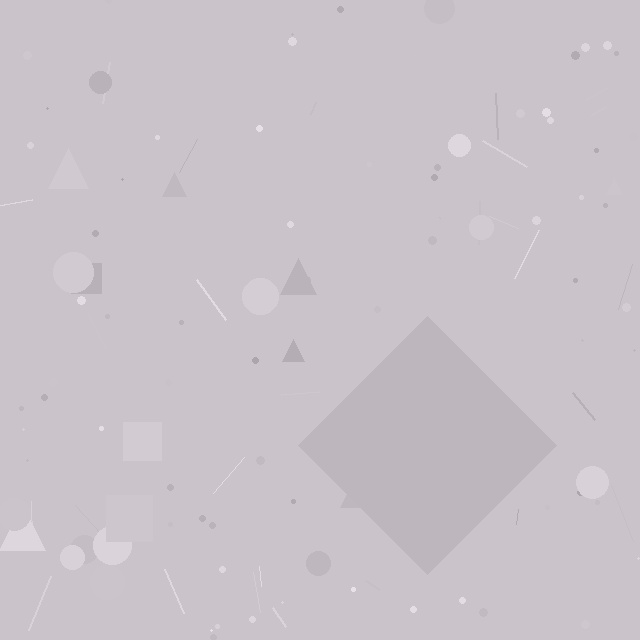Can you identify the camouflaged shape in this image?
The camouflaged shape is a diamond.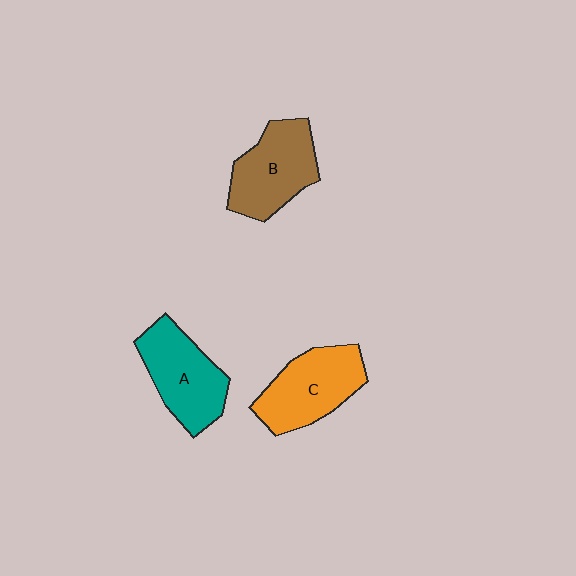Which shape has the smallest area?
Shape B (brown).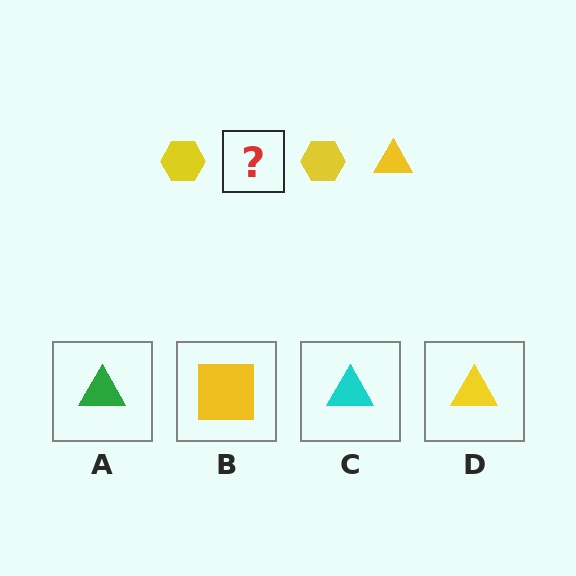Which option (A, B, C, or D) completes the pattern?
D.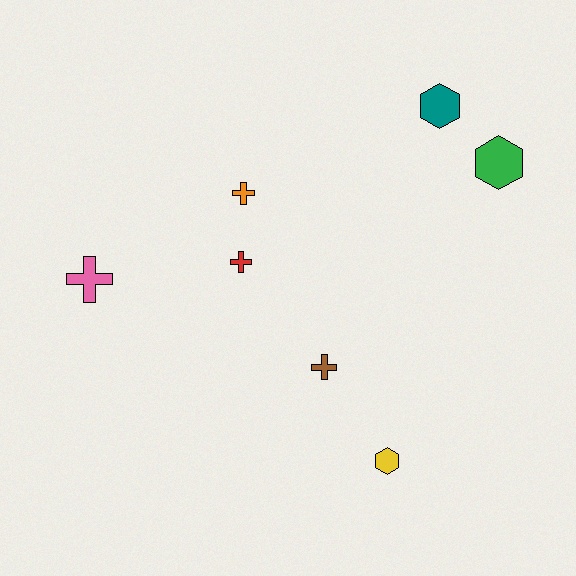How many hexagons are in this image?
There are 3 hexagons.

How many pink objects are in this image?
There is 1 pink object.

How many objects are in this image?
There are 7 objects.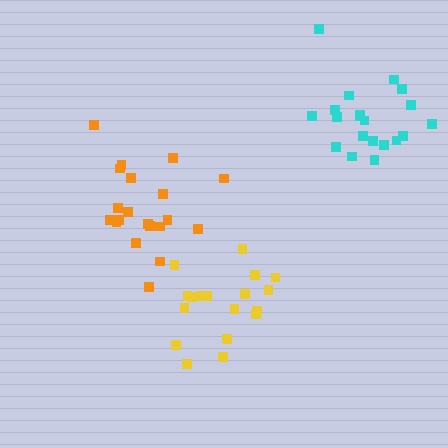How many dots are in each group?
Group 1: 20 dots, Group 2: 18 dots, Group 3: 20 dots (58 total).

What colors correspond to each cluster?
The clusters are colored: cyan, yellow, orange.